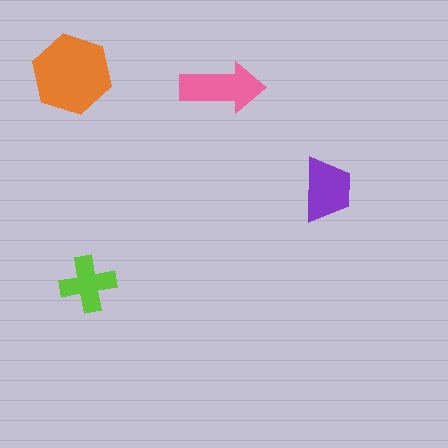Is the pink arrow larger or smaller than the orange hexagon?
Smaller.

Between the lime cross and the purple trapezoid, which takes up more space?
The purple trapezoid.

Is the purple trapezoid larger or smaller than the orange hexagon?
Smaller.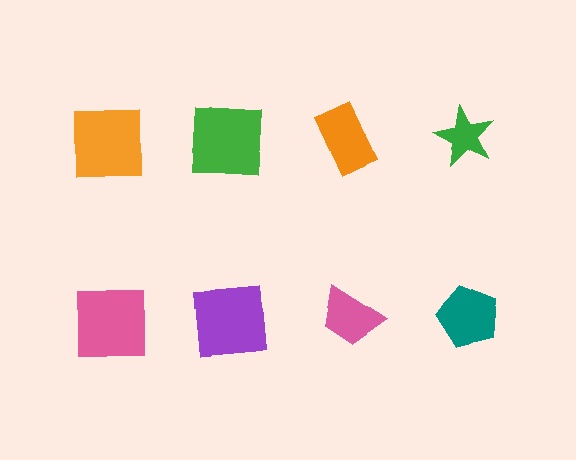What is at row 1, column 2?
A green square.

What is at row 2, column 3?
A pink trapezoid.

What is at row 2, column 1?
A pink square.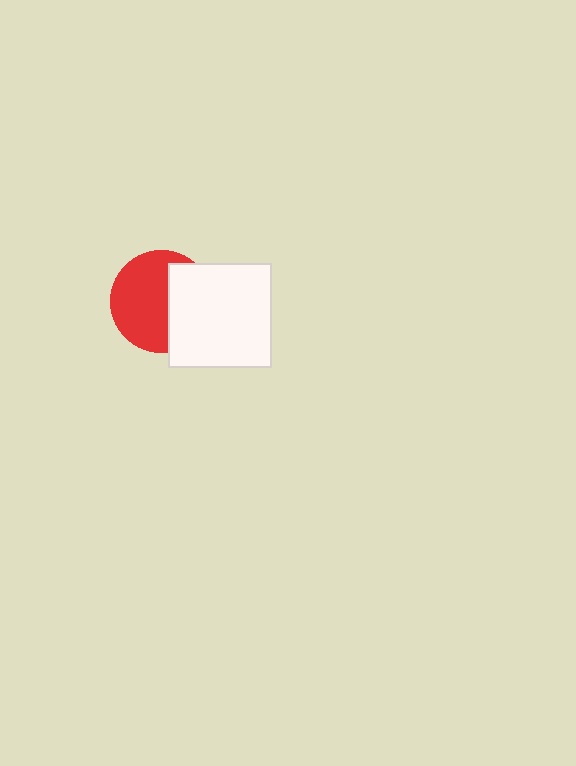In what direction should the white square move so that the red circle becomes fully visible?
The white square should move right. That is the shortest direction to clear the overlap and leave the red circle fully visible.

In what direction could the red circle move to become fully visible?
The red circle could move left. That would shift it out from behind the white square entirely.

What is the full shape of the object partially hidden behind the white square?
The partially hidden object is a red circle.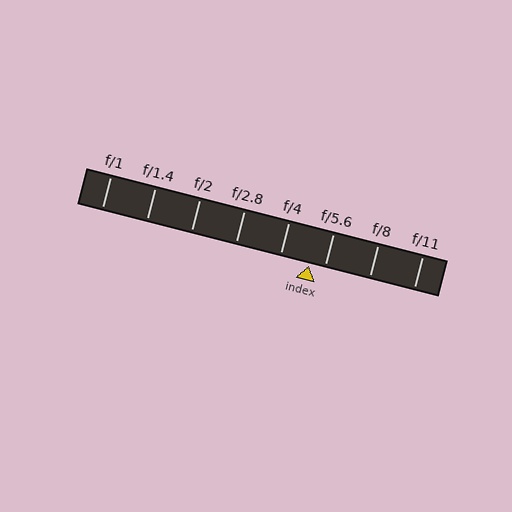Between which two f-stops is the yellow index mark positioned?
The index mark is between f/4 and f/5.6.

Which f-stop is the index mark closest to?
The index mark is closest to f/5.6.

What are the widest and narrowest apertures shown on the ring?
The widest aperture shown is f/1 and the narrowest is f/11.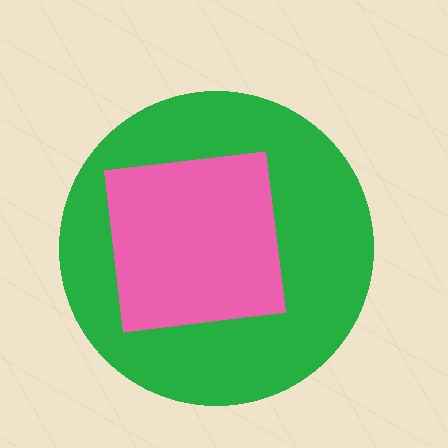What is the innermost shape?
The pink square.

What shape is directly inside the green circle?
The pink square.